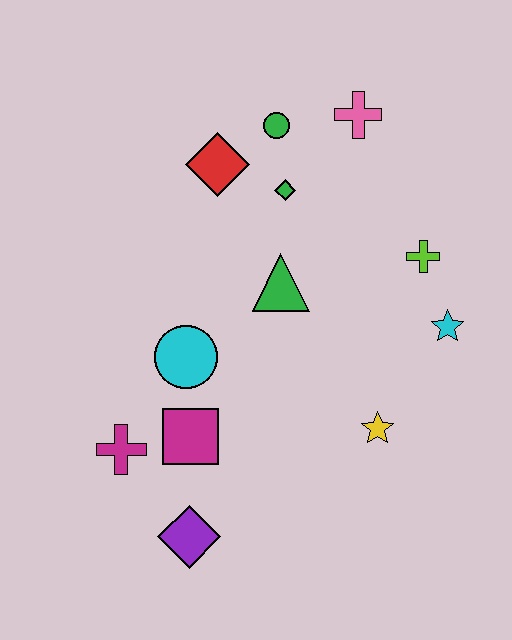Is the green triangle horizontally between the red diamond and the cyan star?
Yes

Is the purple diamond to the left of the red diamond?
Yes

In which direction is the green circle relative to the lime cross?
The green circle is to the left of the lime cross.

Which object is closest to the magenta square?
The magenta cross is closest to the magenta square.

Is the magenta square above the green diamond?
No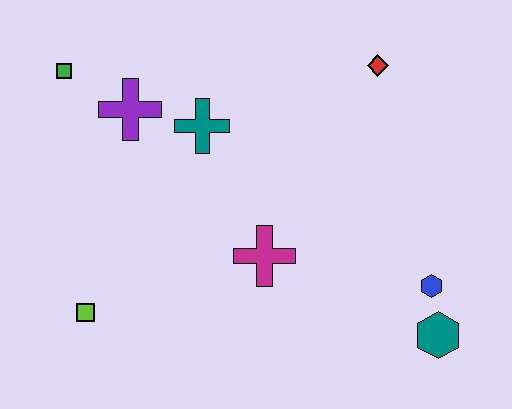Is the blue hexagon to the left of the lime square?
No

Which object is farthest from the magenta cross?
The green square is farthest from the magenta cross.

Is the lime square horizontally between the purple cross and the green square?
Yes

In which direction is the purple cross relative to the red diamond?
The purple cross is to the left of the red diamond.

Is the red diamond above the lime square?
Yes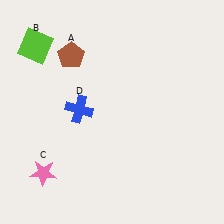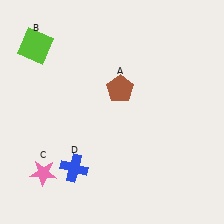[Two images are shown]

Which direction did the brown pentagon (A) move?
The brown pentagon (A) moved right.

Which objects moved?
The objects that moved are: the brown pentagon (A), the blue cross (D).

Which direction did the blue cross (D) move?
The blue cross (D) moved down.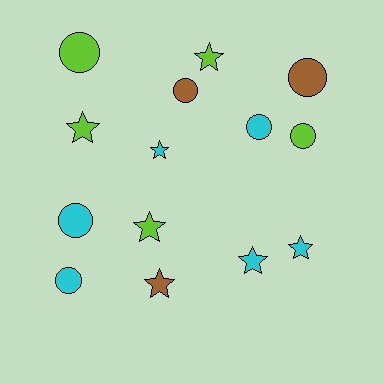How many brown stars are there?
There is 1 brown star.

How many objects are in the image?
There are 14 objects.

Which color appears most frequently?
Cyan, with 6 objects.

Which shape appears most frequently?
Star, with 7 objects.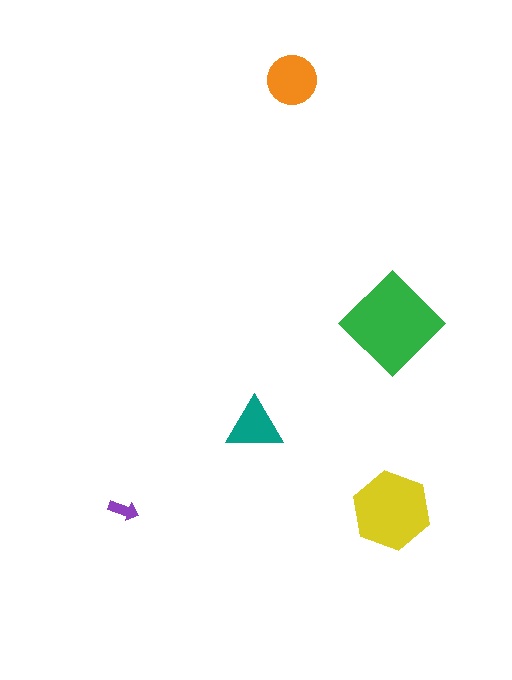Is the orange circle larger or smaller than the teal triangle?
Larger.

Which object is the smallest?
The purple arrow.